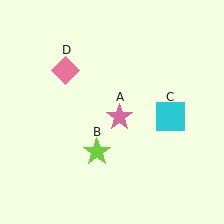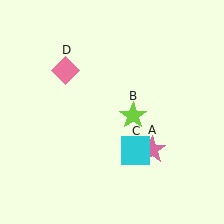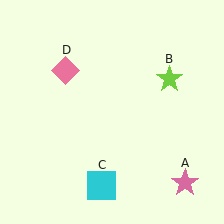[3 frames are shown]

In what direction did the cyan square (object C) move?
The cyan square (object C) moved down and to the left.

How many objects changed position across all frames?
3 objects changed position: pink star (object A), lime star (object B), cyan square (object C).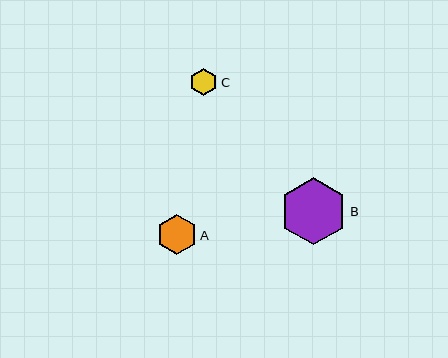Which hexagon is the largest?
Hexagon B is the largest with a size of approximately 67 pixels.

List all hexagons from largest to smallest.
From largest to smallest: B, A, C.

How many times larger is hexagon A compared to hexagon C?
Hexagon A is approximately 1.4 times the size of hexagon C.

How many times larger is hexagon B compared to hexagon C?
Hexagon B is approximately 2.4 times the size of hexagon C.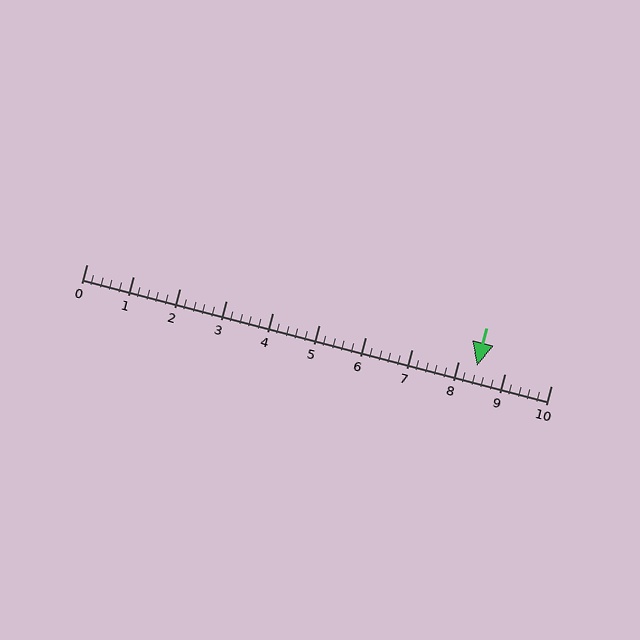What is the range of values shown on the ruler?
The ruler shows values from 0 to 10.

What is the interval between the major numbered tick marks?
The major tick marks are spaced 1 units apart.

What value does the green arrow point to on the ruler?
The green arrow points to approximately 8.4.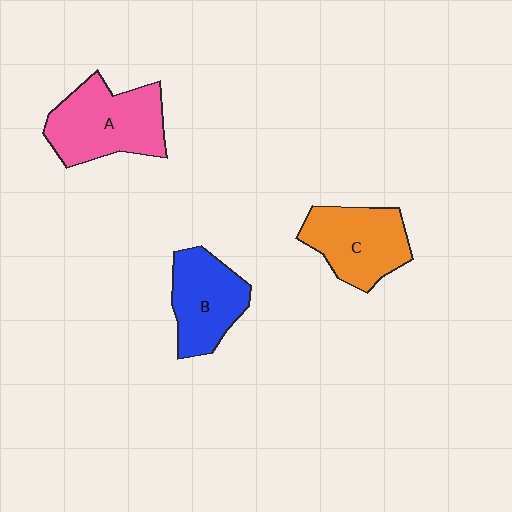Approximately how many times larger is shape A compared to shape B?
Approximately 1.3 times.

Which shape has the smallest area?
Shape B (blue).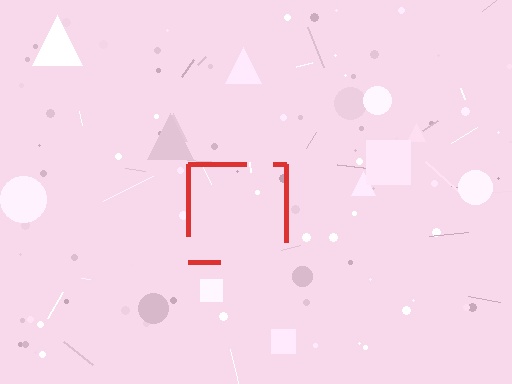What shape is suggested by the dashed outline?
The dashed outline suggests a square.